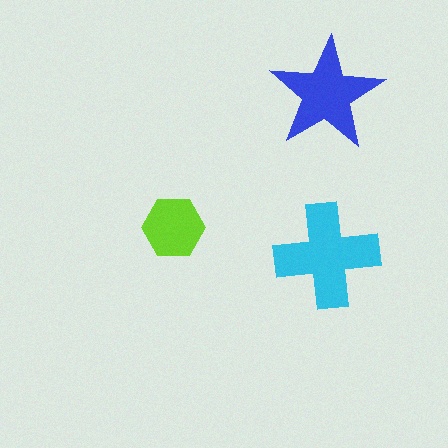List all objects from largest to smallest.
The cyan cross, the blue star, the lime hexagon.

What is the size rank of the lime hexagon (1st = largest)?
3rd.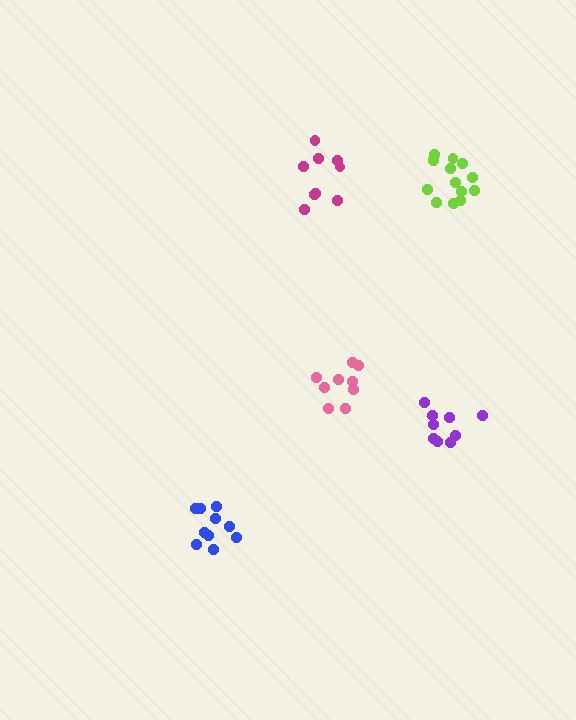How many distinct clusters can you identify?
There are 5 distinct clusters.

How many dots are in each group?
Group 1: 9 dots, Group 2: 10 dots, Group 3: 13 dots, Group 4: 9 dots, Group 5: 9 dots (50 total).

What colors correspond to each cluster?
The clusters are colored: magenta, blue, lime, purple, pink.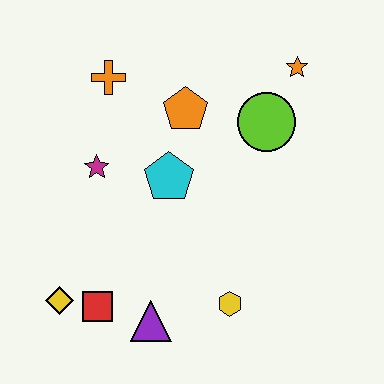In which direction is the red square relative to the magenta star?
The red square is below the magenta star.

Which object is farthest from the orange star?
The yellow diamond is farthest from the orange star.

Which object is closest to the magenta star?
The cyan pentagon is closest to the magenta star.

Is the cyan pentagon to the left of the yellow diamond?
No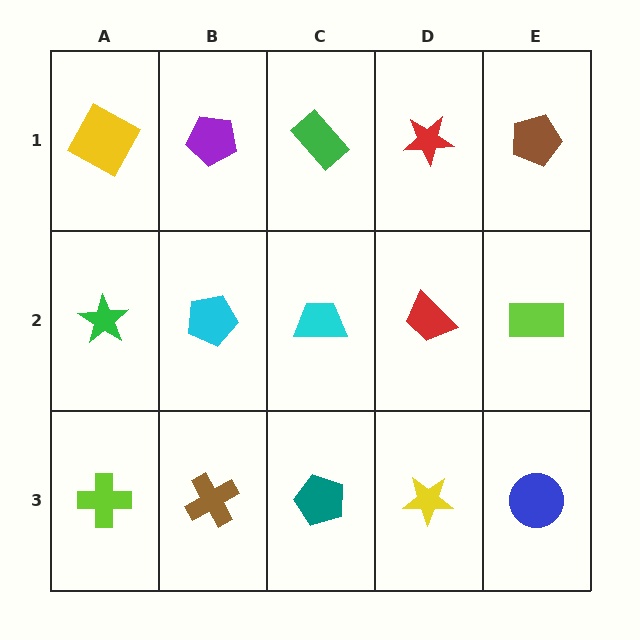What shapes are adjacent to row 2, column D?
A red star (row 1, column D), a yellow star (row 3, column D), a cyan trapezoid (row 2, column C), a lime rectangle (row 2, column E).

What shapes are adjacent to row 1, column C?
A cyan trapezoid (row 2, column C), a purple pentagon (row 1, column B), a red star (row 1, column D).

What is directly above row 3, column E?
A lime rectangle.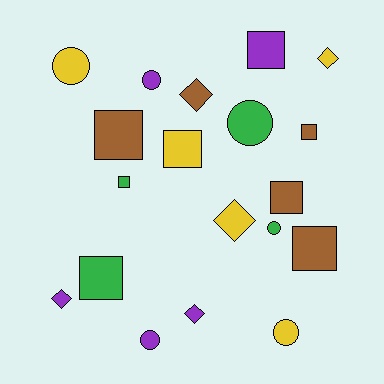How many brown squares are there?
There are 4 brown squares.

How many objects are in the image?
There are 19 objects.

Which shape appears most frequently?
Square, with 8 objects.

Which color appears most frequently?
Brown, with 5 objects.